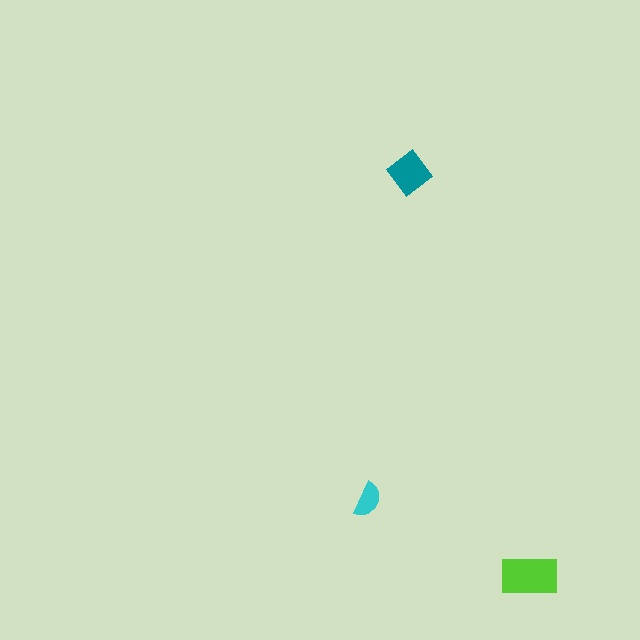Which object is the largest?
The lime rectangle.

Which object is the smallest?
The cyan semicircle.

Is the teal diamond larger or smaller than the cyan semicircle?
Larger.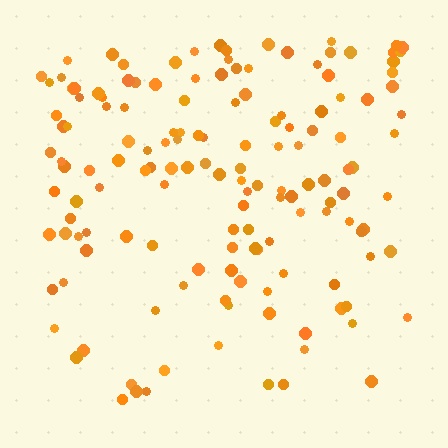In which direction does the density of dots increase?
From bottom to top, with the top side densest.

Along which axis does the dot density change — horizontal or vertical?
Vertical.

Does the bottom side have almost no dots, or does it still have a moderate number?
Still a moderate number, just noticeably fewer than the top.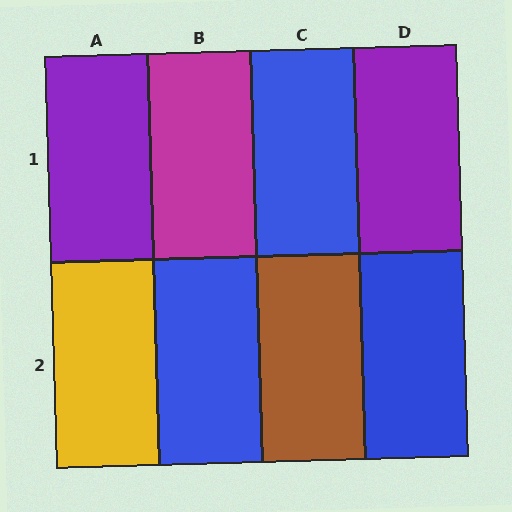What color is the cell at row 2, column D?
Blue.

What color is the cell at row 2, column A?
Yellow.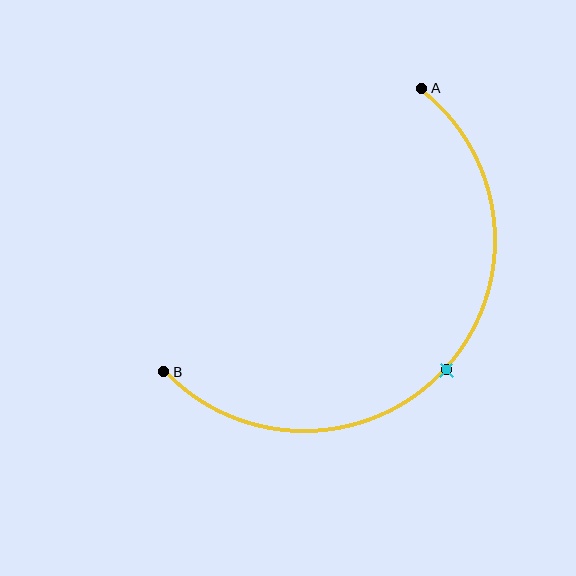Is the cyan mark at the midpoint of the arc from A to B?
Yes. The cyan mark lies on the arc at equal arc-length from both A and B — it is the arc midpoint.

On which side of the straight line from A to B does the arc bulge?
The arc bulges below and to the right of the straight line connecting A and B.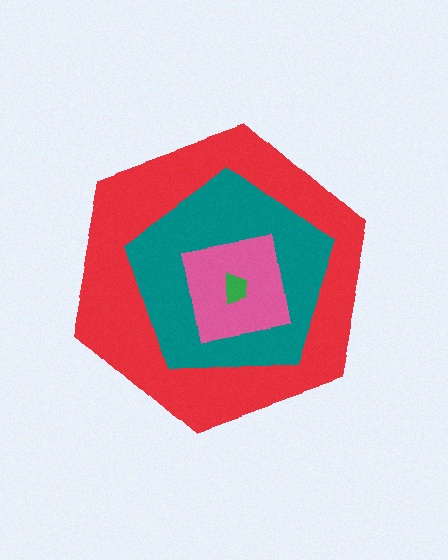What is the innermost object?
The green trapezoid.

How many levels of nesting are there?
4.